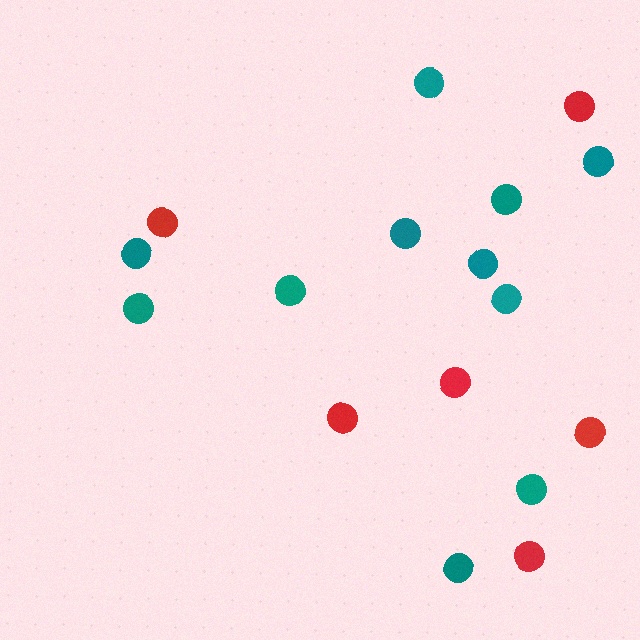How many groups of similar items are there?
There are 2 groups: one group of red circles (6) and one group of teal circles (11).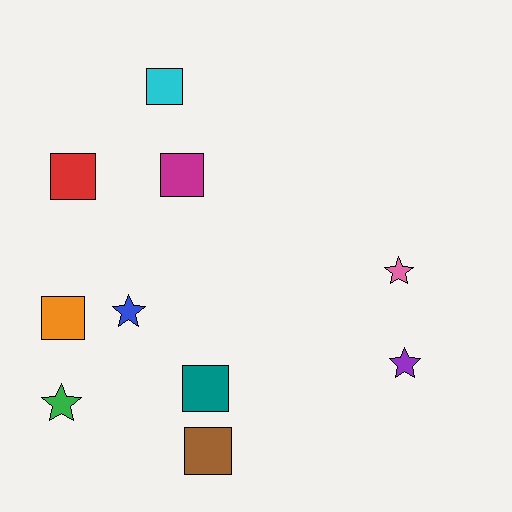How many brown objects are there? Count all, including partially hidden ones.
There is 1 brown object.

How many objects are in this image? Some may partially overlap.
There are 10 objects.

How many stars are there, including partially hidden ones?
There are 4 stars.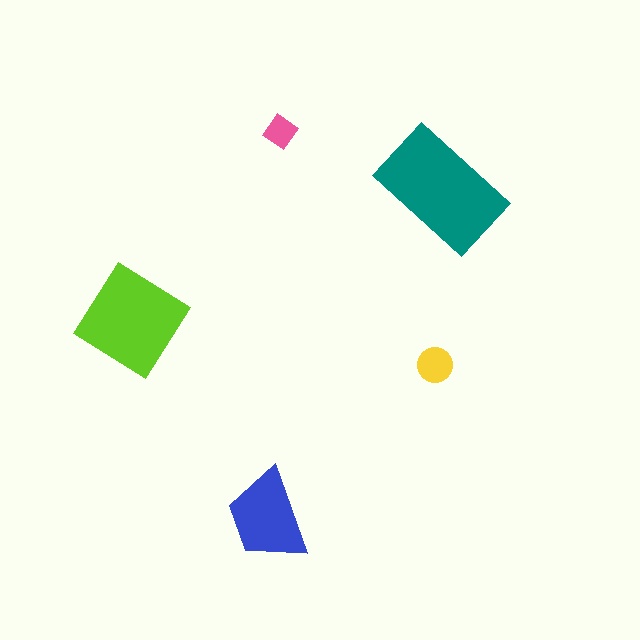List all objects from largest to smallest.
The teal rectangle, the lime diamond, the blue trapezoid, the yellow circle, the pink diamond.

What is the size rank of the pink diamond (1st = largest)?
5th.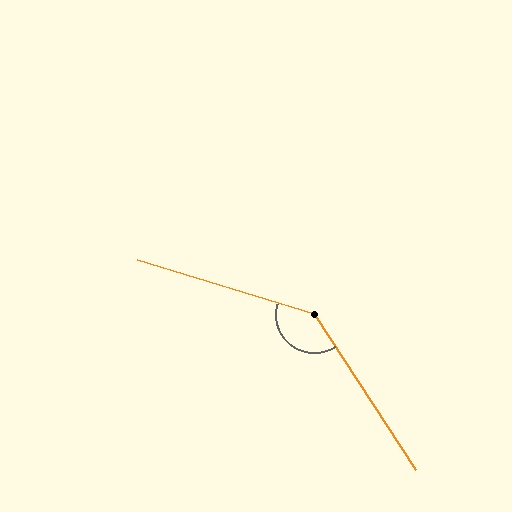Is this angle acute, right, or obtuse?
It is obtuse.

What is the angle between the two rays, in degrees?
Approximately 140 degrees.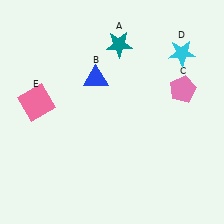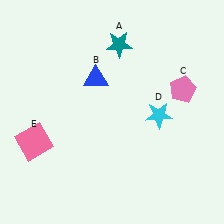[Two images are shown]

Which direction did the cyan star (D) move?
The cyan star (D) moved down.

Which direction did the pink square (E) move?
The pink square (E) moved down.